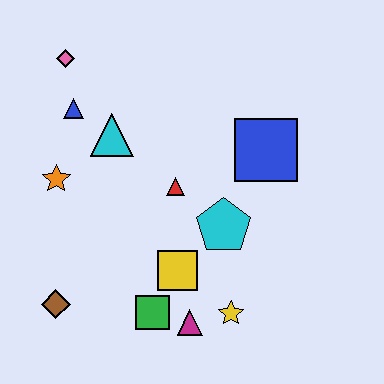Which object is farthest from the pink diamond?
The yellow star is farthest from the pink diamond.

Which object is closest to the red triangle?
The cyan pentagon is closest to the red triangle.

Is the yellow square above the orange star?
No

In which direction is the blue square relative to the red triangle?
The blue square is to the right of the red triangle.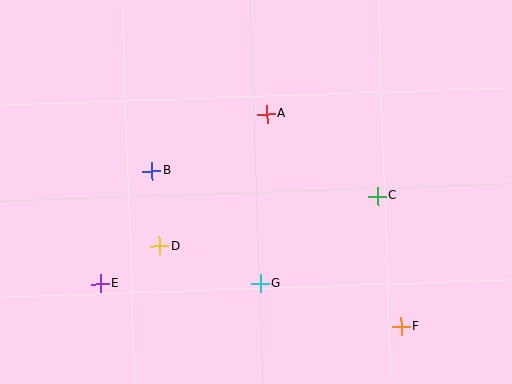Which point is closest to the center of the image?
Point A at (267, 114) is closest to the center.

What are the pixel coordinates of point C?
Point C is at (378, 196).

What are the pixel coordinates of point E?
Point E is at (100, 284).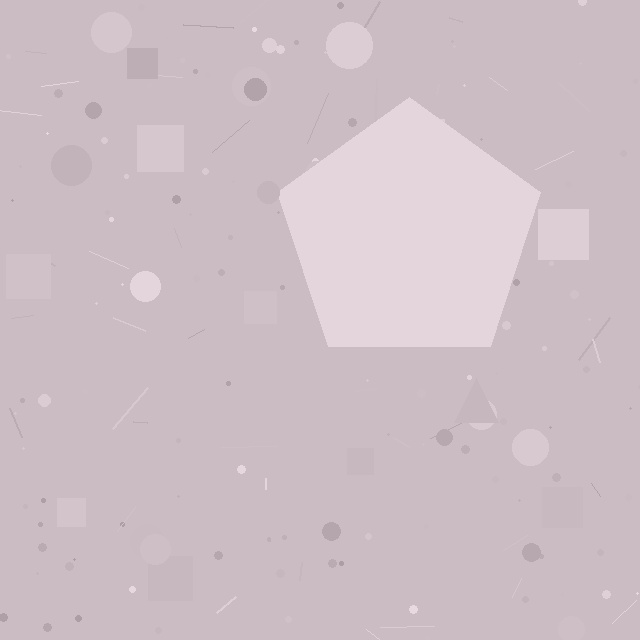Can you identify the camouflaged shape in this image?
The camouflaged shape is a pentagon.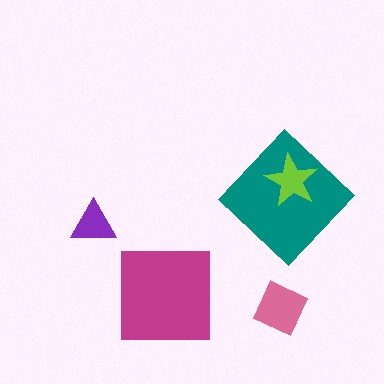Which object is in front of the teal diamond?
The lime star is in front of the teal diamond.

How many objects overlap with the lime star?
1 object overlaps with the lime star.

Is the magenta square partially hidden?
No, no other shape covers it.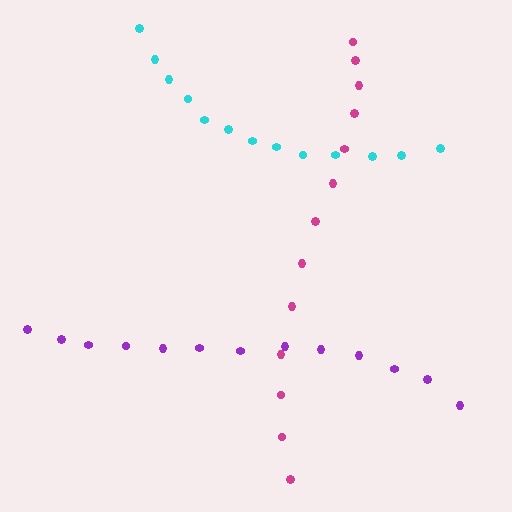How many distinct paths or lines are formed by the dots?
There are 3 distinct paths.